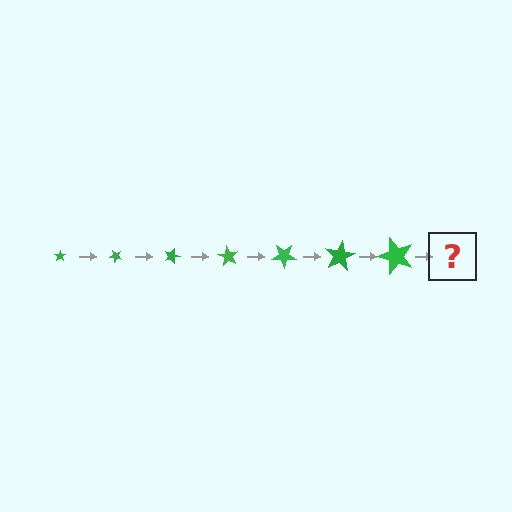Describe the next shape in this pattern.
It should be a star, larger than the previous one and rotated 315 degrees from the start.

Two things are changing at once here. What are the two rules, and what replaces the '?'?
The two rules are that the star grows larger each step and it rotates 45 degrees each step. The '?' should be a star, larger than the previous one and rotated 315 degrees from the start.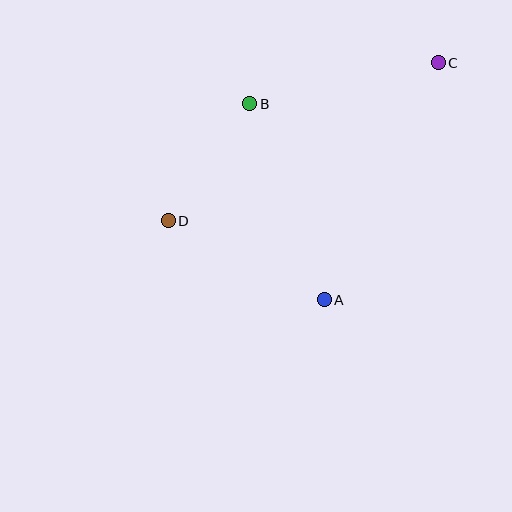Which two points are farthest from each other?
Points C and D are farthest from each other.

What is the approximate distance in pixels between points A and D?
The distance between A and D is approximately 175 pixels.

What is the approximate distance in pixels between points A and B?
The distance between A and B is approximately 210 pixels.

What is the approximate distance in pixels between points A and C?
The distance between A and C is approximately 263 pixels.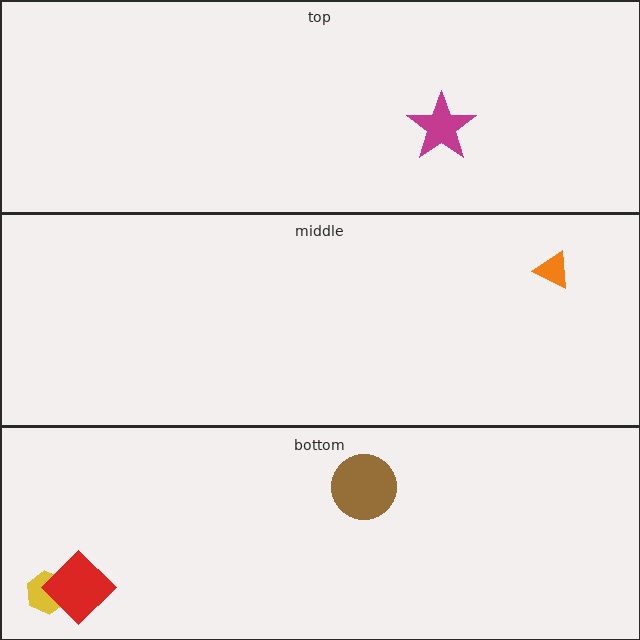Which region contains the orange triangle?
The middle region.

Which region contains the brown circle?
The bottom region.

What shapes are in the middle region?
The orange triangle.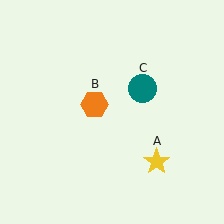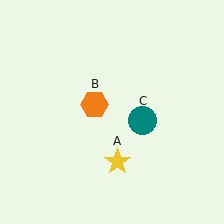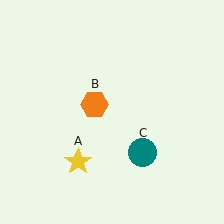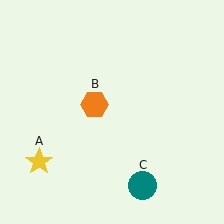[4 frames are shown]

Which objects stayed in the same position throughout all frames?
Orange hexagon (object B) remained stationary.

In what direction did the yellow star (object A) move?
The yellow star (object A) moved left.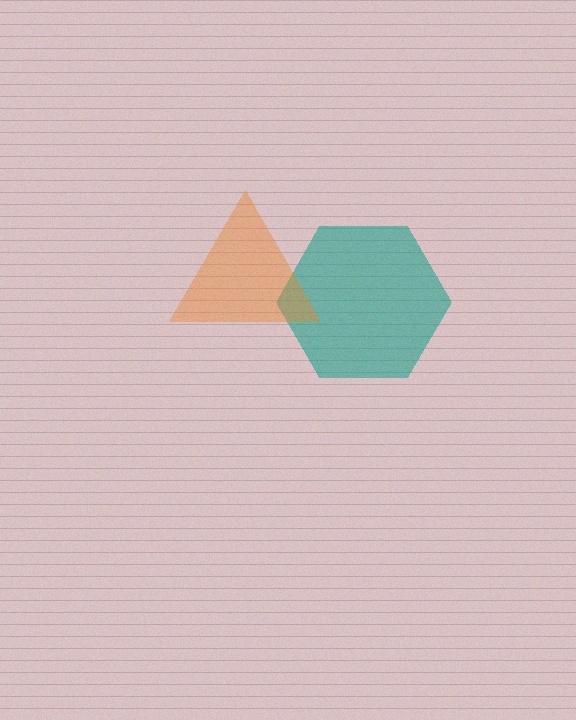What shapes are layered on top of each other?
The layered shapes are: a teal hexagon, an orange triangle.